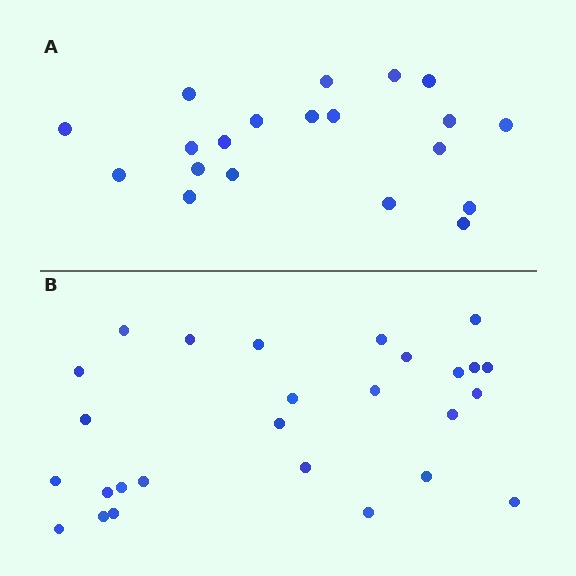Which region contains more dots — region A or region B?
Region B (the bottom region) has more dots.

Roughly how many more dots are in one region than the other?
Region B has roughly 8 or so more dots than region A.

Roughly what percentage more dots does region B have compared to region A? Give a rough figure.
About 35% more.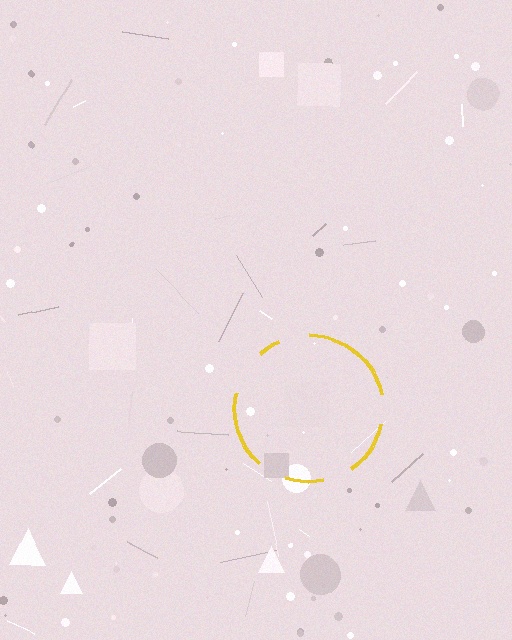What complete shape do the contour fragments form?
The contour fragments form a circle.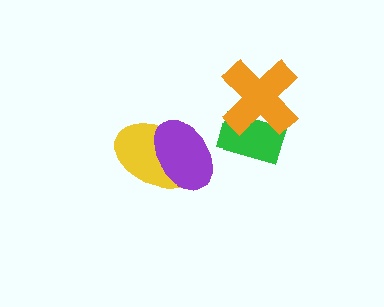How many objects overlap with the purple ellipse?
1 object overlaps with the purple ellipse.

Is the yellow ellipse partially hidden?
Yes, it is partially covered by another shape.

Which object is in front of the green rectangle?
The orange cross is in front of the green rectangle.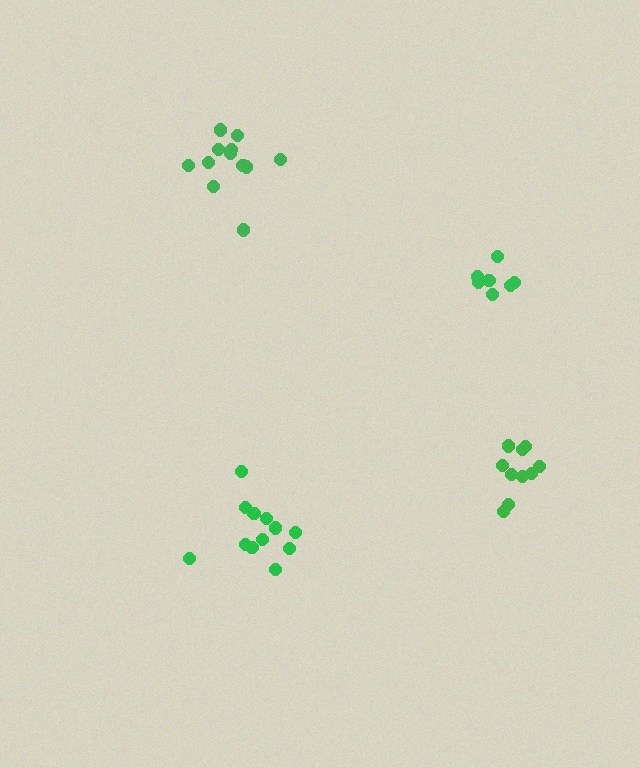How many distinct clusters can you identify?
There are 4 distinct clusters.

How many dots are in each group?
Group 1: 12 dots, Group 2: 12 dots, Group 3: 8 dots, Group 4: 10 dots (42 total).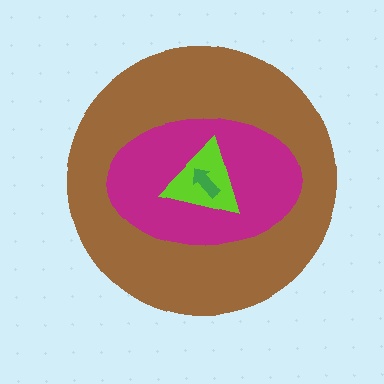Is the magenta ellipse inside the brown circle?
Yes.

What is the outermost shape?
The brown circle.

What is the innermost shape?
The green arrow.